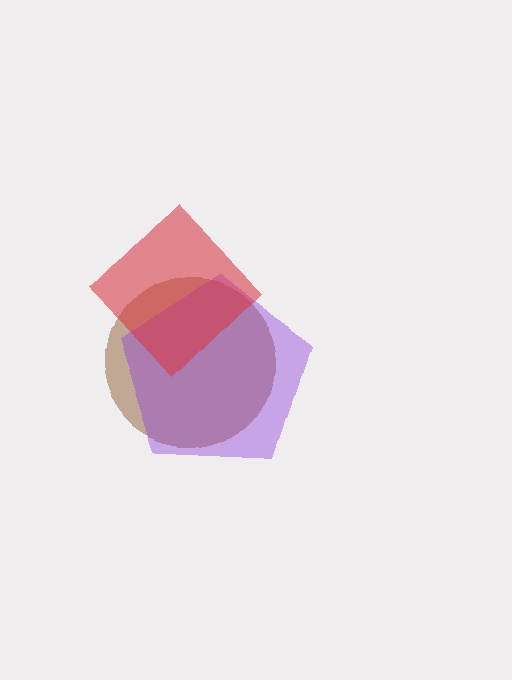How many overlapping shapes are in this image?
There are 3 overlapping shapes in the image.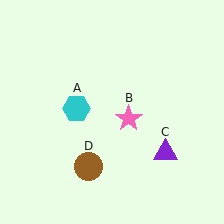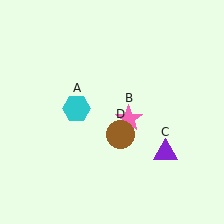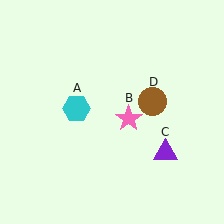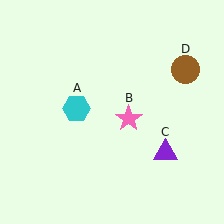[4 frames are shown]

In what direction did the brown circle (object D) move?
The brown circle (object D) moved up and to the right.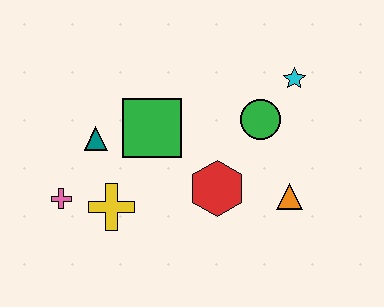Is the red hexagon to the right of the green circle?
No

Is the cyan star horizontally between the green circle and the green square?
No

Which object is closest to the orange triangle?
The red hexagon is closest to the orange triangle.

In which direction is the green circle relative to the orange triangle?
The green circle is above the orange triangle.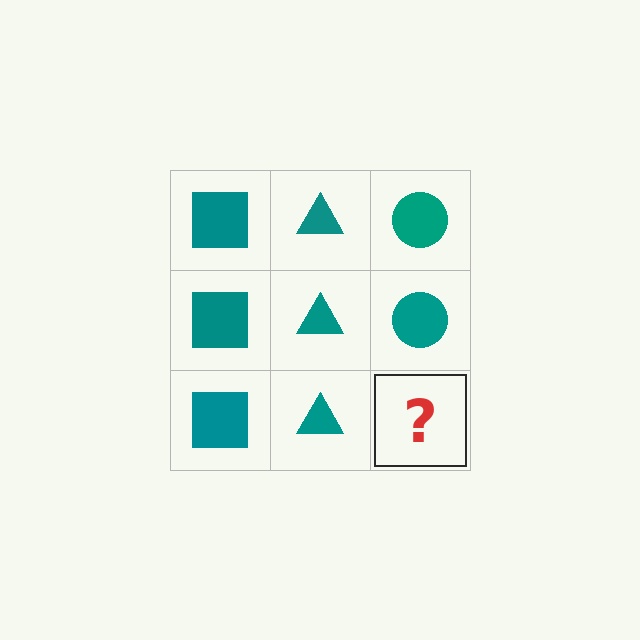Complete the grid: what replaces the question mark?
The question mark should be replaced with a teal circle.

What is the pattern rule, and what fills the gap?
The rule is that each column has a consistent shape. The gap should be filled with a teal circle.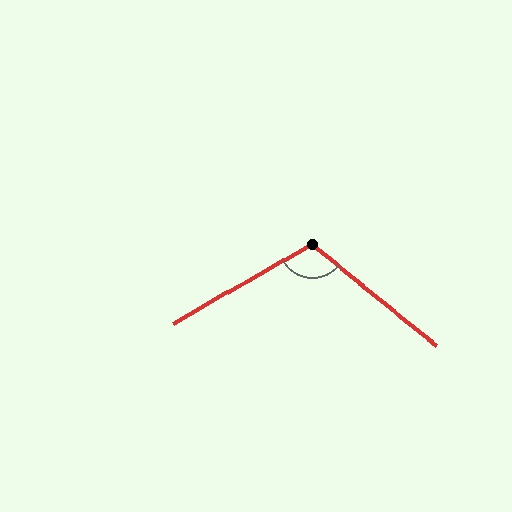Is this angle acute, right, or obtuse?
It is obtuse.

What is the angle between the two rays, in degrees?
Approximately 111 degrees.